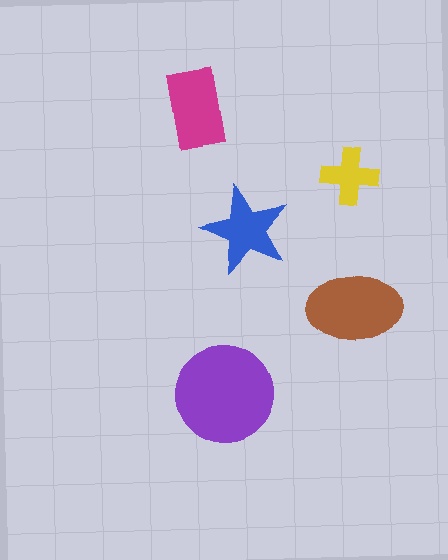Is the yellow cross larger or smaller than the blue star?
Smaller.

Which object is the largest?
The purple circle.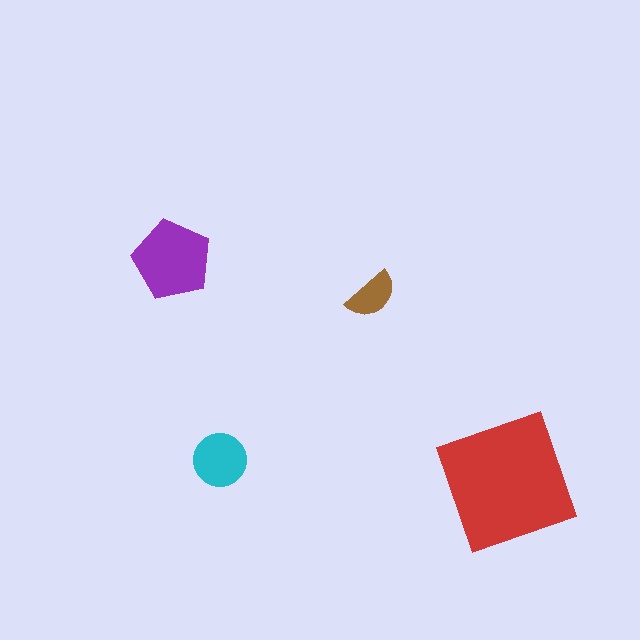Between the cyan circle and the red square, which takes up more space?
The red square.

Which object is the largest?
The red square.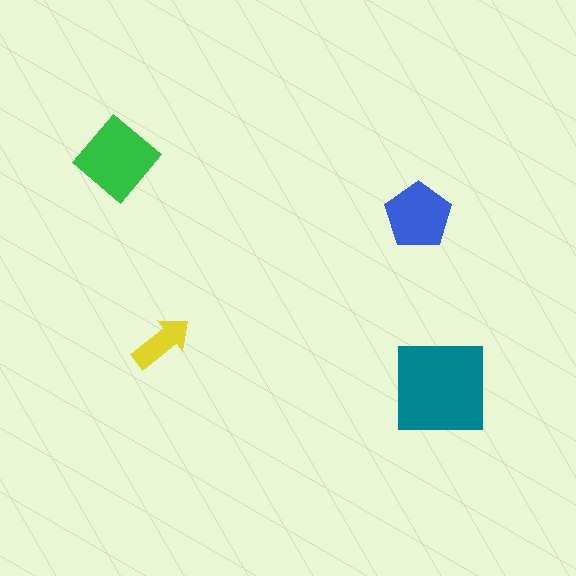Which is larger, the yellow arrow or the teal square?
The teal square.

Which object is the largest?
The teal square.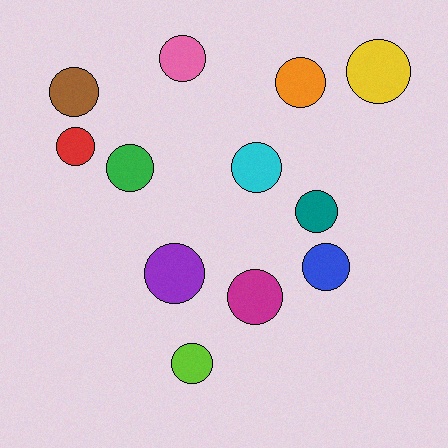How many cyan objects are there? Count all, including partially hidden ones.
There is 1 cyan object.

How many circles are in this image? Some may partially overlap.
There are 12 circles.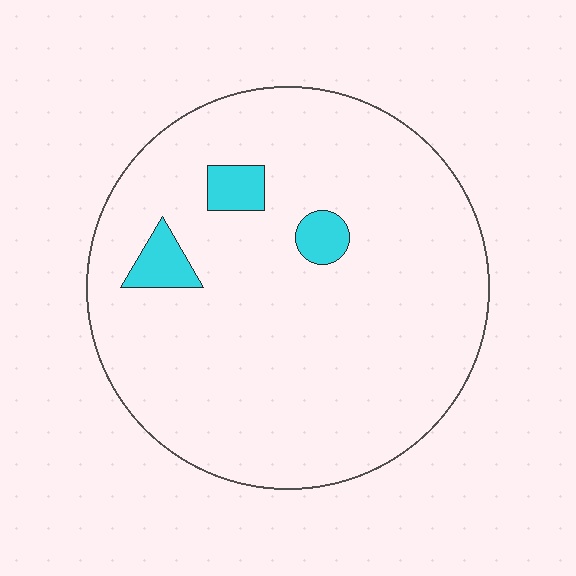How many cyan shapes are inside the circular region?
3.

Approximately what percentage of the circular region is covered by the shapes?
Approximately 5%.